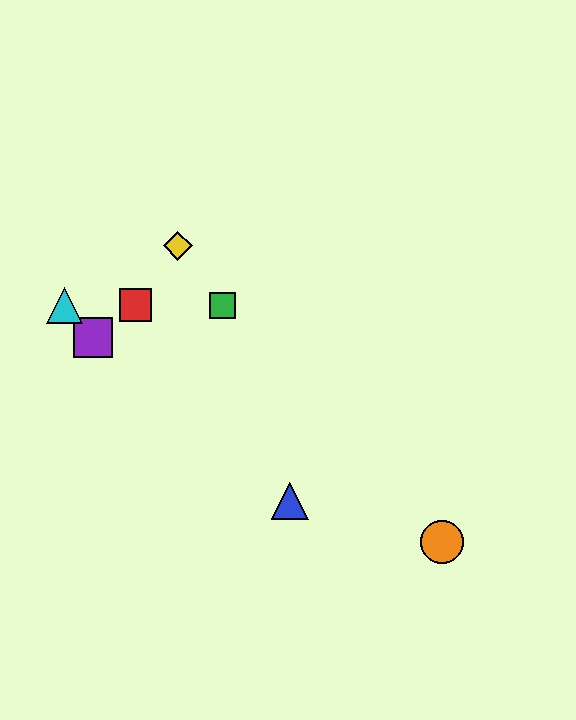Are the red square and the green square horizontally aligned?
Yes, both are at y≈305.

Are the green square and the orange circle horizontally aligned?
No, the green square is at y≈305 and the orange circle is at y≈542.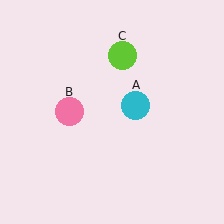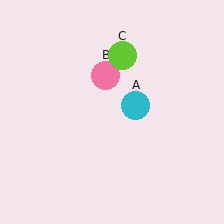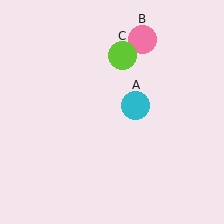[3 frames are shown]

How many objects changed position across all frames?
1 object changed position: pink circle (object B).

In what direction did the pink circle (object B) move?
The pink circle (object B) moved up and to the right.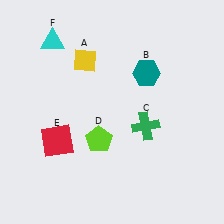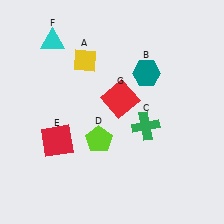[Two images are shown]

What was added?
A red square (G) was added in Image 2.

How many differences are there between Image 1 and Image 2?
There is 1 difference between the two images.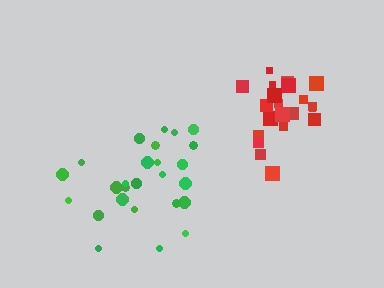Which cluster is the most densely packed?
Red.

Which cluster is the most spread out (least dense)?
Green.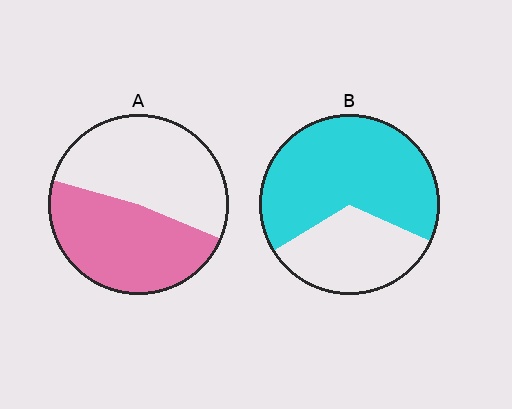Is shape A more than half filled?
Roughly half.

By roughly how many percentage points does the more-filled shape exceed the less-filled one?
By roughly 15 percentage points (B over A).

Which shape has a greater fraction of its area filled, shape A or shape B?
Shape B.